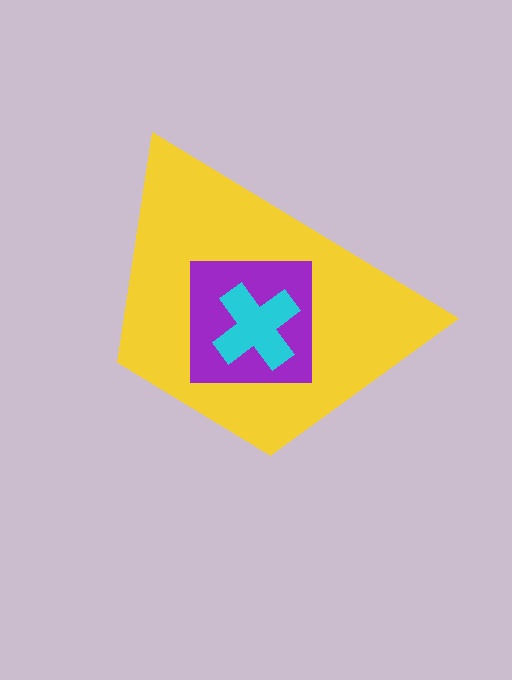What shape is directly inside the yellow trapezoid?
The purple square.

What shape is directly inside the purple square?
The cyan cross.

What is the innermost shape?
The cyan cross.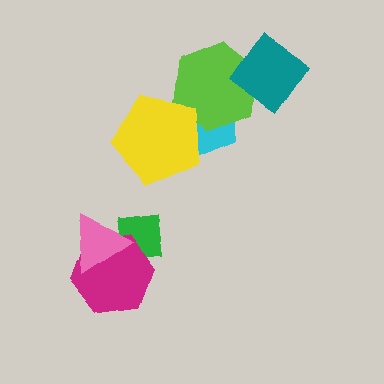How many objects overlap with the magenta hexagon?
2 objects overlap with the magenta hexagon.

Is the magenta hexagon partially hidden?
Yes, it is partially covered by another shape.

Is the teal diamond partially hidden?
No, no other shape covers it.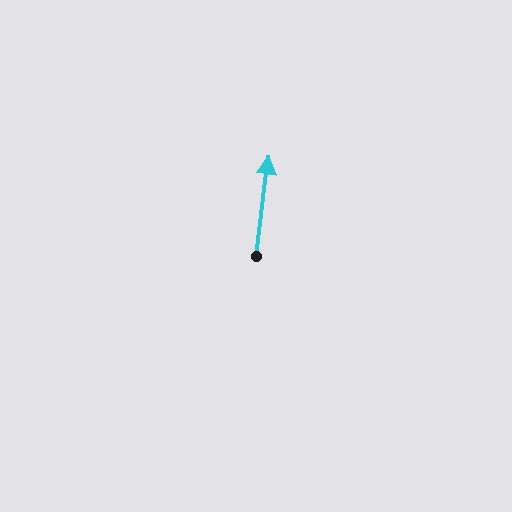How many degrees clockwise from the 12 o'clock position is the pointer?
Approximately 7 degrees.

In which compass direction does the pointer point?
North.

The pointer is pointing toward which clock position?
Roughly 12 o'clock.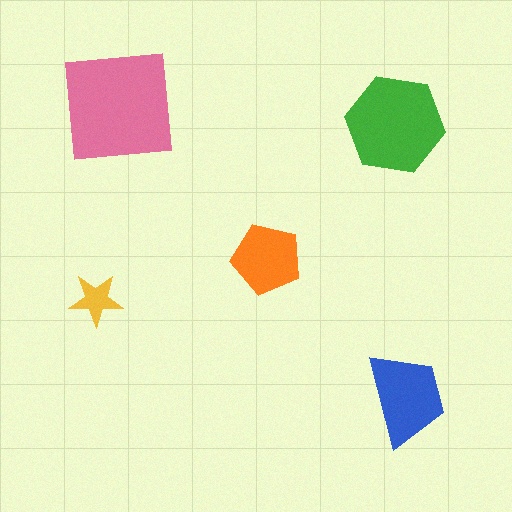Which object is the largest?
The pink square.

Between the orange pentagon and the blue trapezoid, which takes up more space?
The blue trapezoid.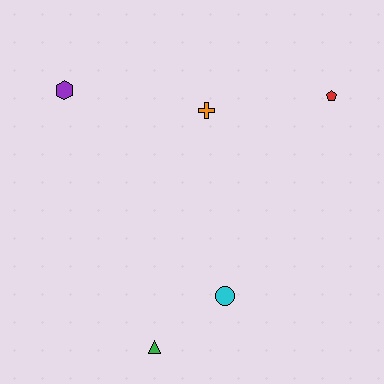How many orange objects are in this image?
There is 1 orange object.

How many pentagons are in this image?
There is 1 pentagon.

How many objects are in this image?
There are 5 objects.